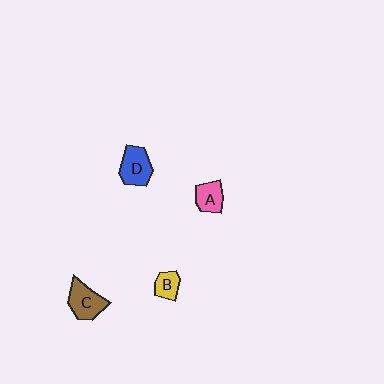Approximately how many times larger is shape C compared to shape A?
Approximately 1.3 times.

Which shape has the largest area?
Shape C (brown).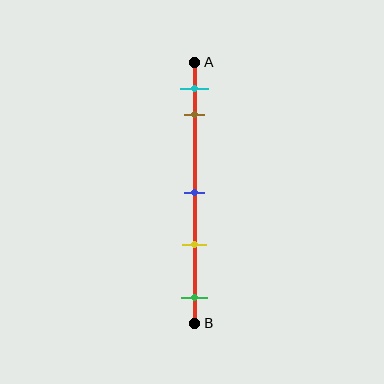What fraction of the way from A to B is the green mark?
The green mark is approximately 90% (0.9) of the way from A to B.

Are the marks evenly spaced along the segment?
No, the marks are not evenly spaced.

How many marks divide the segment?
There are 5 marks dividing the segment.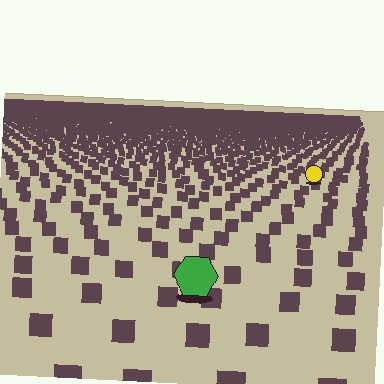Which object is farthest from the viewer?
The yellow circle is farthest from the viewer. It appears smaller and the ground texture around it is denser.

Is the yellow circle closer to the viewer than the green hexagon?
No. The green hexagon is closer — you can tell from the texture gradient: the ground texture is coarser near it.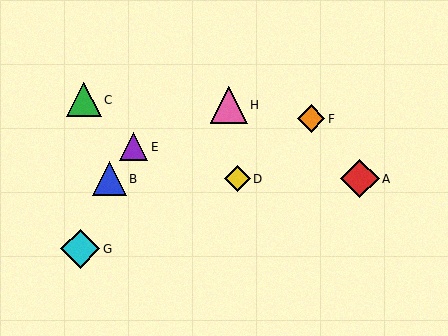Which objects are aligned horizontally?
Objects A, B, D are aligned horizontally.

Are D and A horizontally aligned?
Yes, both are at y≈179.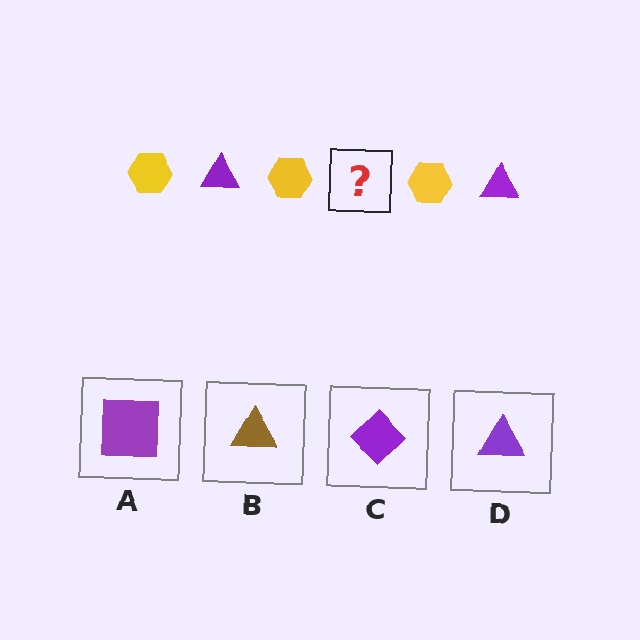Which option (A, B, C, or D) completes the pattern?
D.